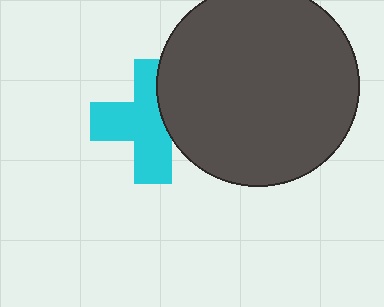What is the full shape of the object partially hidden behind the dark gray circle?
The partially hidden object is a cyan cross.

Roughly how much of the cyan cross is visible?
Most of it is visible (roughly 67%).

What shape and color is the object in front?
The object in front is a dark gray circle.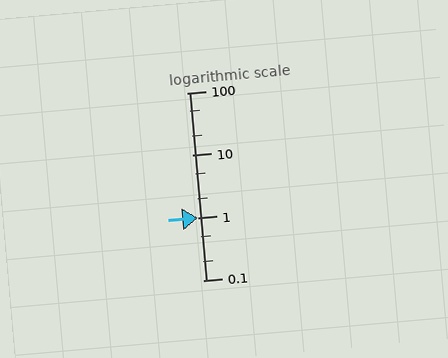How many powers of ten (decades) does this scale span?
The scale spans 3 decades, from 0.1 to 100.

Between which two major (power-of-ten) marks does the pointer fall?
The pointer is between 1 and 10.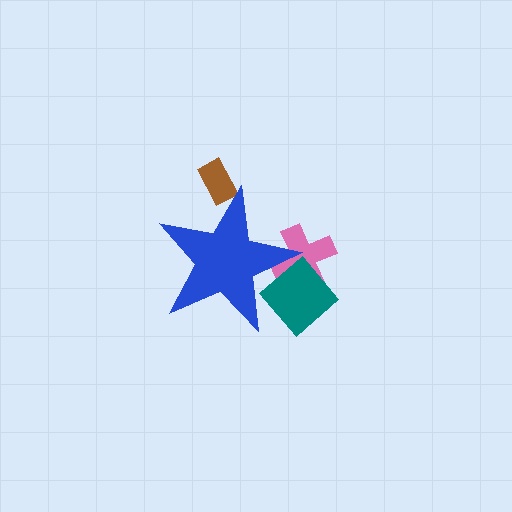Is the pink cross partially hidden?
Yes, the pink cross is partially hidden behind the blue star.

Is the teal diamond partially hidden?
Yes, the teal diamond is partially hidden behind the blue star.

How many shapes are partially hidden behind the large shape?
3 shapes are partially hidden.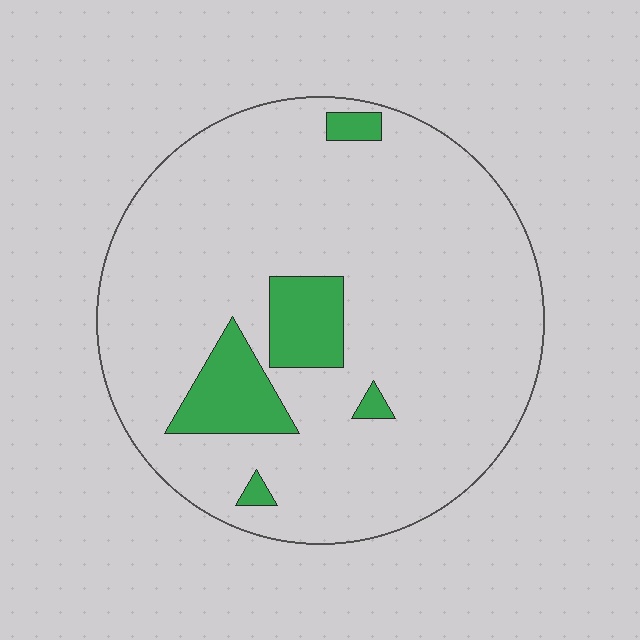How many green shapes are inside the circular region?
5.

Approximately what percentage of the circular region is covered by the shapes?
Approximately 10%.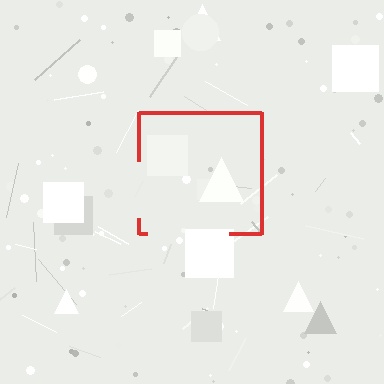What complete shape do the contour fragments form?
The contour fragments form a square.